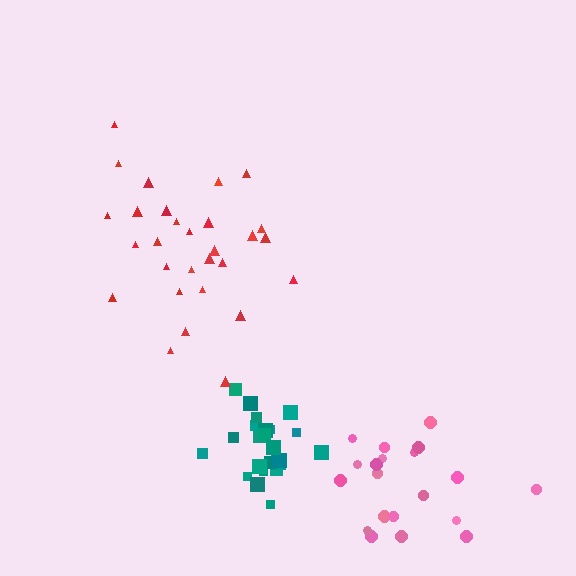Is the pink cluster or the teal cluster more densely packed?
Teal.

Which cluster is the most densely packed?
Teal.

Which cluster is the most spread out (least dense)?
Red.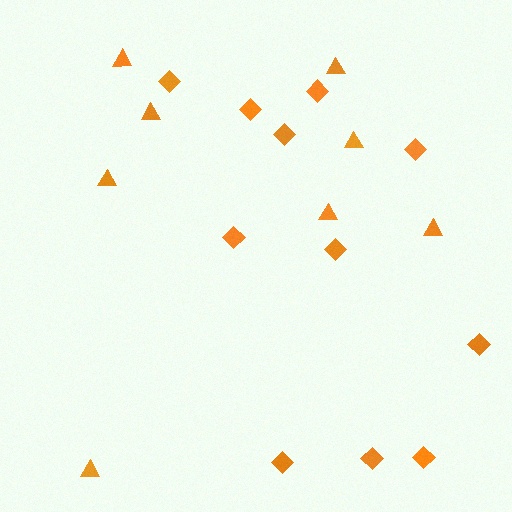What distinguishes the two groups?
There are 2 groups: one group of triangles (8) and one group of diamonds (11).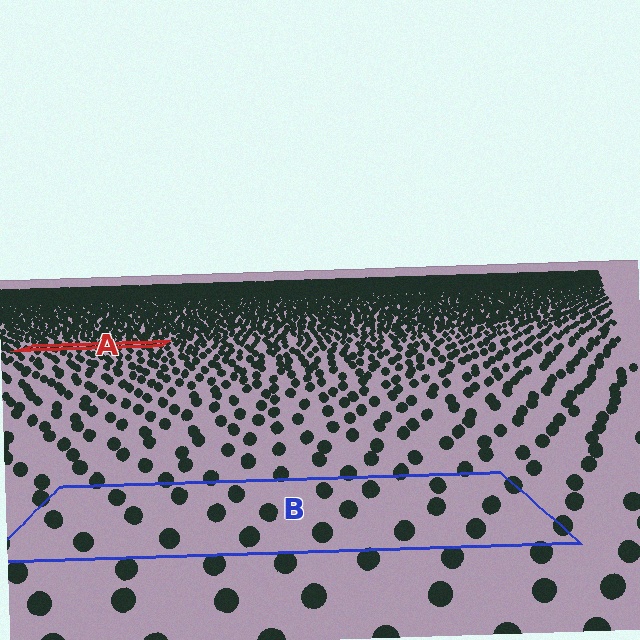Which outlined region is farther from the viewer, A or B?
Region A is farther from the viewer — the texture elements inside it appear smaller and more densely packed.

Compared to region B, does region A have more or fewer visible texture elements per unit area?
Region A has more texture elements per unit area — they are packed more densely because it is farther away.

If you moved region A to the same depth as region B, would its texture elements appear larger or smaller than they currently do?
They would appear larger. At a closer depth, the same texture elements are projected at a bigger on-screen size.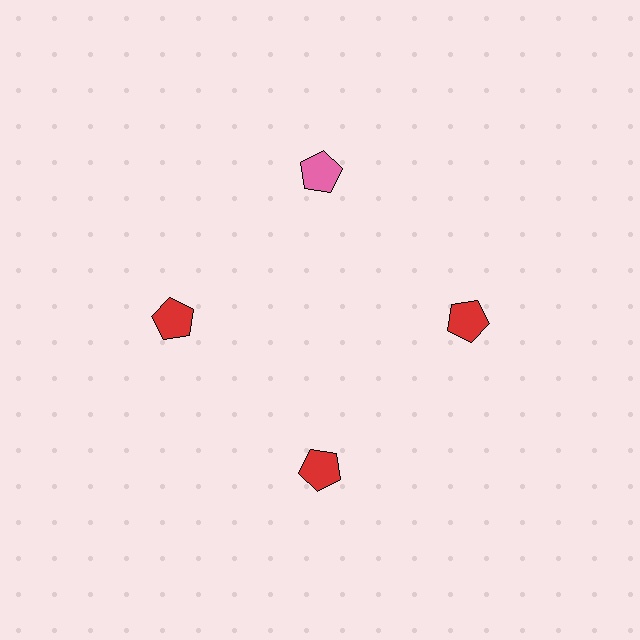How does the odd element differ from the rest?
It has a different color: pink instead of red.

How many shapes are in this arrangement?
There are 4 shapes arranged in a ring pattern.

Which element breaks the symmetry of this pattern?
The pink pentagon at roughly the 12 o'clock position breaks the symmetry. All other shapes are red pentagons.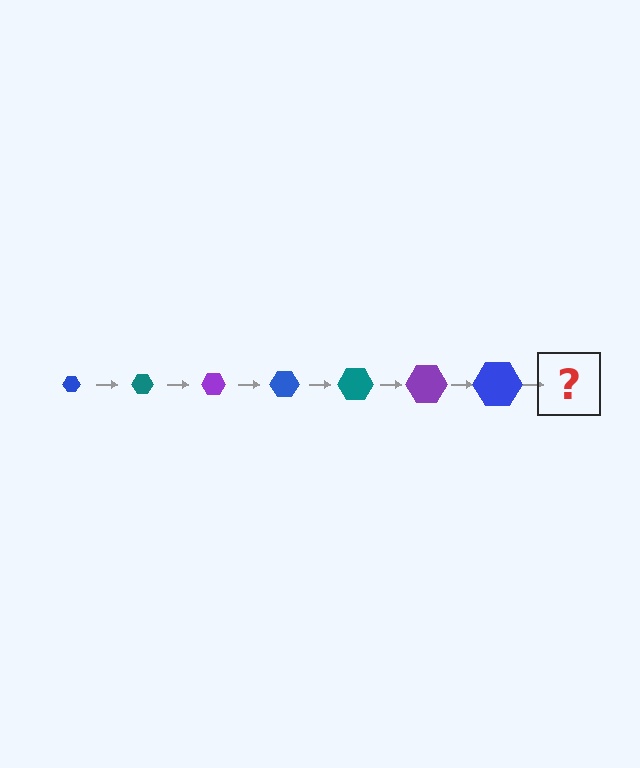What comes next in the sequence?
The next element should be a teal hexagon, larger than the previous one.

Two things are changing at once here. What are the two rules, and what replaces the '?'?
The two rules are that the hexagon grows larger each step and the color cycles through blue, teal, and purple. The '?' should be a teal hexagon, larger than the previous one.